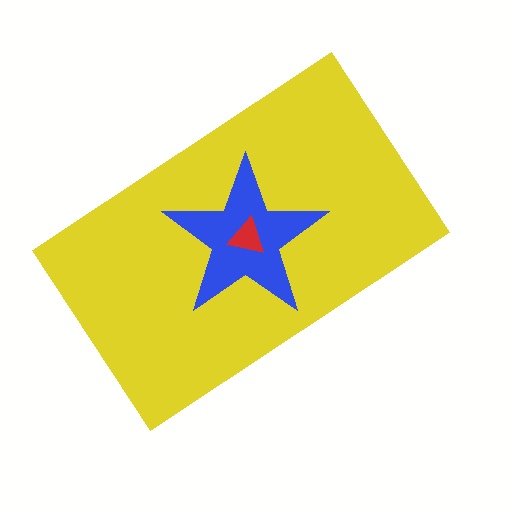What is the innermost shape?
The red triangle.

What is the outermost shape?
The yellow rectangle.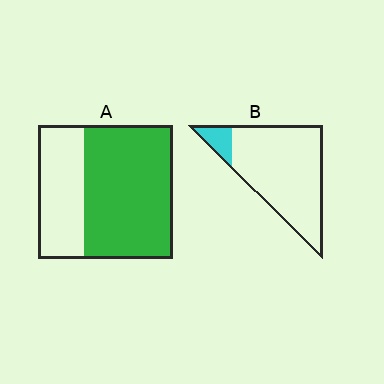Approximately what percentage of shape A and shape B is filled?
A is approximately 65% and B is approximately 10%.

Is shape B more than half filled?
No.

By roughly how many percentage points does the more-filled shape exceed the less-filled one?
By roughly 55 percentage points (A over B).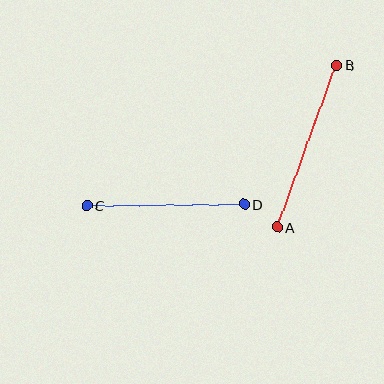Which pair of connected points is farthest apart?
Points A and B are farthest apart.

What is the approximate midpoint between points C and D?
The midpoint is at approximately (165, 205) pixels.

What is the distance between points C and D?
The distance is approximately 157 pixels.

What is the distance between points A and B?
The distance is approximately 172 pixels.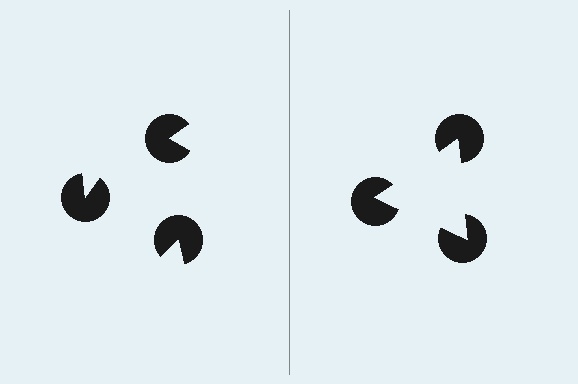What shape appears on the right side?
An illusory triangle.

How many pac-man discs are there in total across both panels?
6 — 3 on each side.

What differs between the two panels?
The pac-man discs are positioned identically on both sides; only the wedge orientations differ. On the right they align to a triangle; on the left they are misaligned.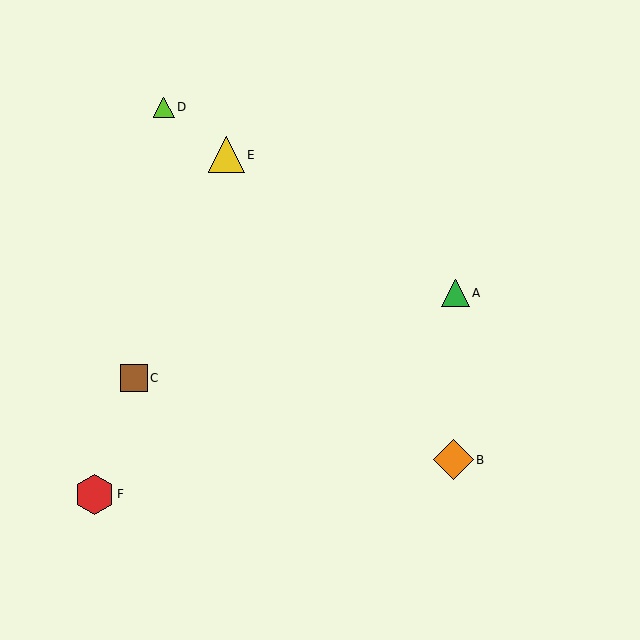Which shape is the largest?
The orange diamond (labeled B) is the largest.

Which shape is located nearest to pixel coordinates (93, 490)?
The red hexagon (labeled F) at (94, 494) is nearest to that location.